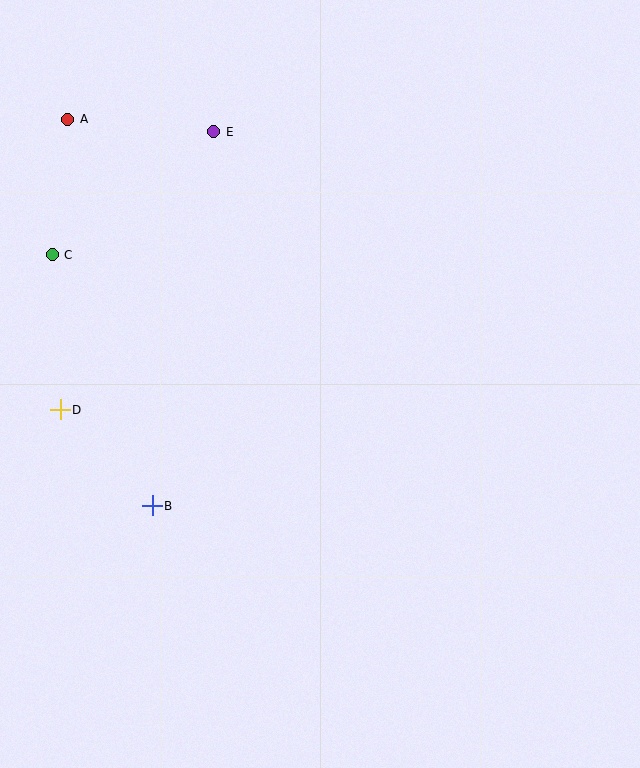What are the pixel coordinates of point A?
Point A is at (68, 119).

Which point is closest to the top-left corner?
Point A is closest to the top-left corner.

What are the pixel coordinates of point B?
Point B is at (152, 506).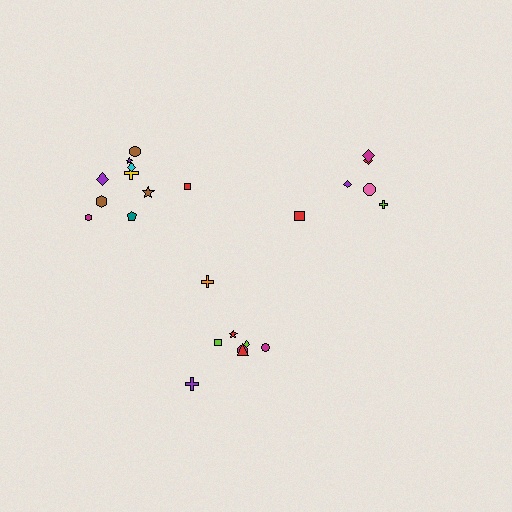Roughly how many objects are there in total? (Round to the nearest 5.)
Roughly 25 objects in total.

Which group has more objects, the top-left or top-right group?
The top-left group.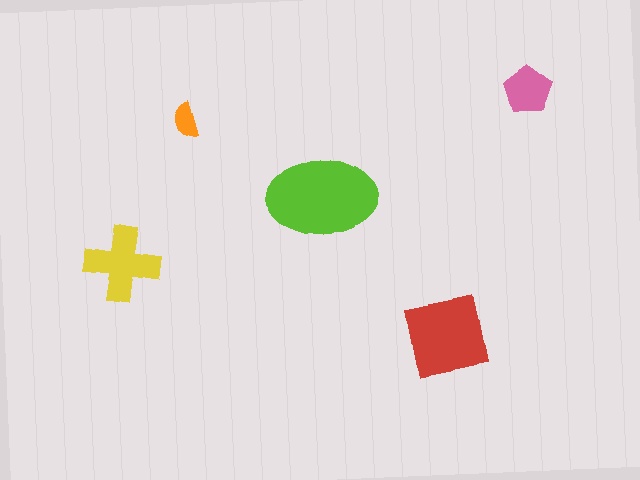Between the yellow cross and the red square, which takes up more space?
The red square.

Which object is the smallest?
The orange semicircle.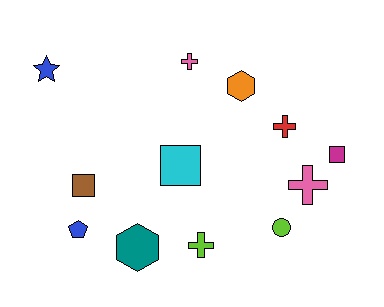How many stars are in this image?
There is 1 star.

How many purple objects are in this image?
There are no purple objects.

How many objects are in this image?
There are 12 objects.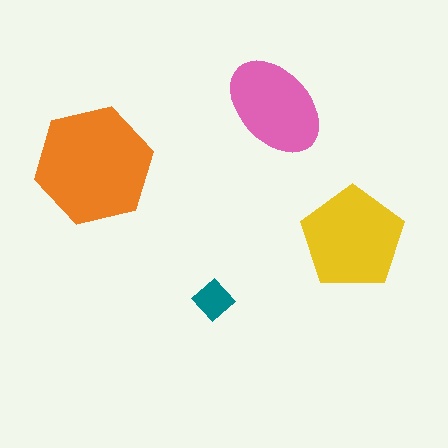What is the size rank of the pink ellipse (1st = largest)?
3rd.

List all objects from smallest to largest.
The teal diamond, the pink ellipse, the yellow pentagon, the orange hexagon.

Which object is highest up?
The pink ellipse is topmost.